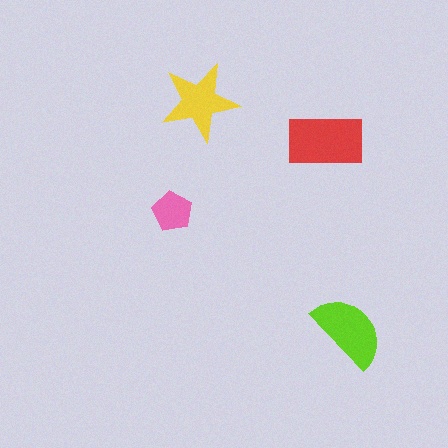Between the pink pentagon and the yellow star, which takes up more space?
The yellow star.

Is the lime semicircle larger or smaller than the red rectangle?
Smaller.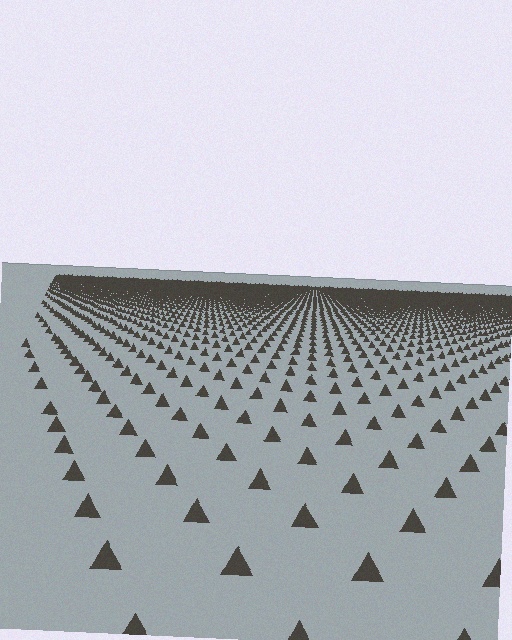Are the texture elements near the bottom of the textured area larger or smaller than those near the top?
Larger. Near the bottom, elements are closer to the viewer and appear at a bigger on-screen size.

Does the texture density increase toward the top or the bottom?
Density increases toward the top.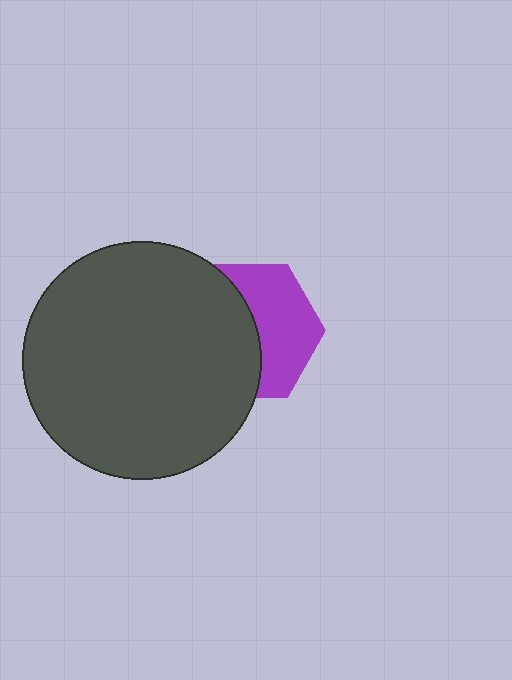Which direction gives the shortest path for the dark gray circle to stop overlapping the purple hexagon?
Moving left gives the shortest separation.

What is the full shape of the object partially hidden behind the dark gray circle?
The partially hidden object is a purple hexagon.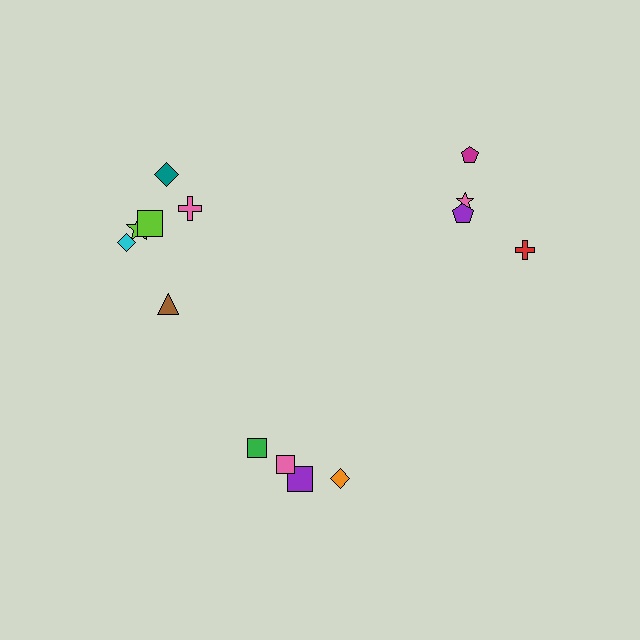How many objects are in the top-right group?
There are 4 objects.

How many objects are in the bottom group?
There are 4 objects.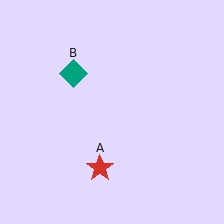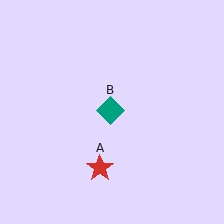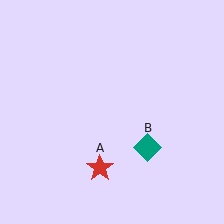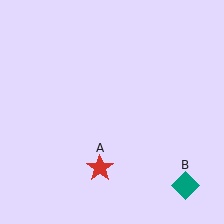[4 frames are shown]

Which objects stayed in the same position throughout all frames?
Red star (object A) remained stationary.